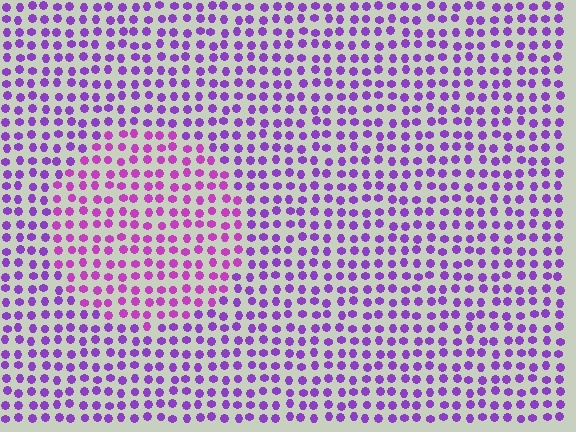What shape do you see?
I see a circle.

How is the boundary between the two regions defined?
The boundary is defined purely by a slight shift in hue (about 27 degrees). Spacing, size, and orientation are identical on both sides.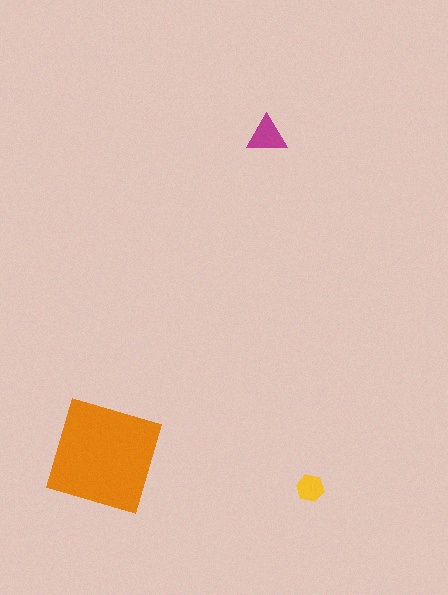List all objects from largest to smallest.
The orange square, the magenta triangle, the yellow hexagon.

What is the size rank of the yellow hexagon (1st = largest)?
3rd.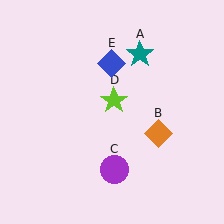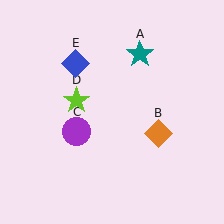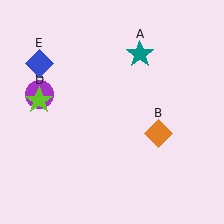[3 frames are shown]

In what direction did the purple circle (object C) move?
The purple circle (object C) moved up and to the left.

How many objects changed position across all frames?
3 objects changed position: purple circle (object C), lime star (object D), blue diamond (object E).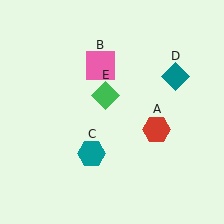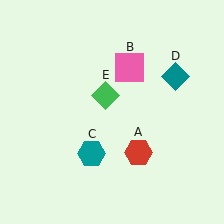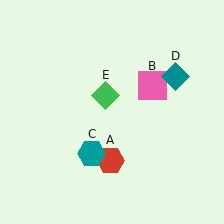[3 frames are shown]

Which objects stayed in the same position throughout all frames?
Teal hexagon (object C) and teal diamond (object D) and green diamond (object E) remained stationary.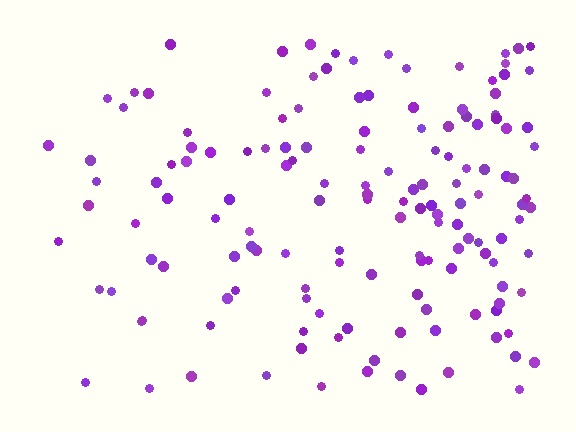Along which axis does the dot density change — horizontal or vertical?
Horizontal.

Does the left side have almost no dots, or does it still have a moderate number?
Still a moderate number, just noticeably fewer than the right.